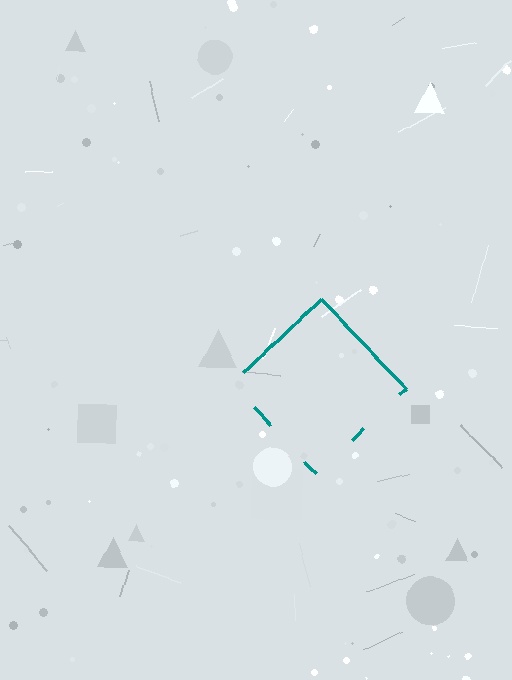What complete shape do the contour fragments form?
The contour fragments form a diamond.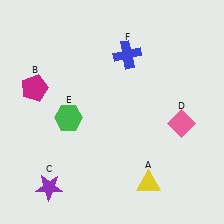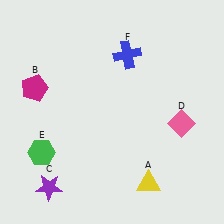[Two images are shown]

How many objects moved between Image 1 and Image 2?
1 object moved between the two images.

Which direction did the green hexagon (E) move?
The green hexagon (E) moved down.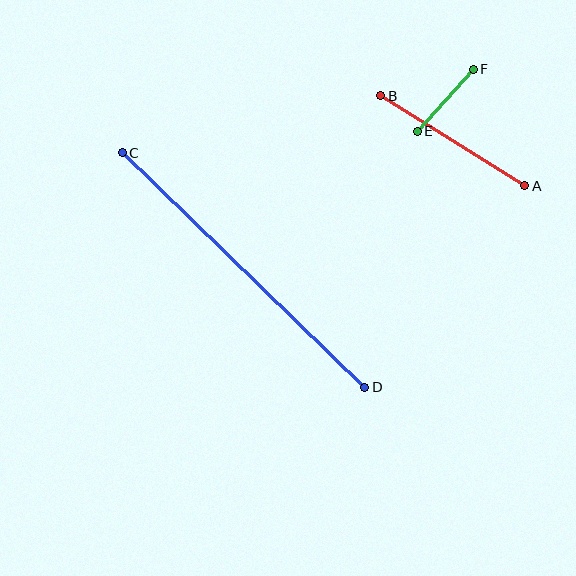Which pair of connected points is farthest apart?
Points C and D are farthest apart.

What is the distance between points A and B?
The distance is approximately 170 pixels.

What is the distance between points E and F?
The distance is approximately 84 pixels.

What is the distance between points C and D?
The distance is approximately 337 pixels.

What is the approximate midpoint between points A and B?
The midpoint is at approximately (453, 141) pixels.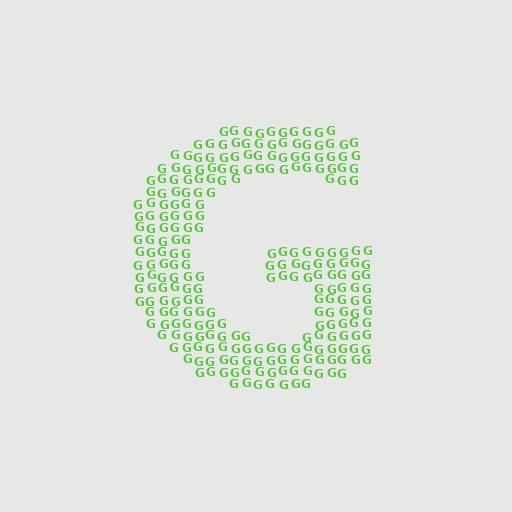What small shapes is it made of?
It is made of small letter G's.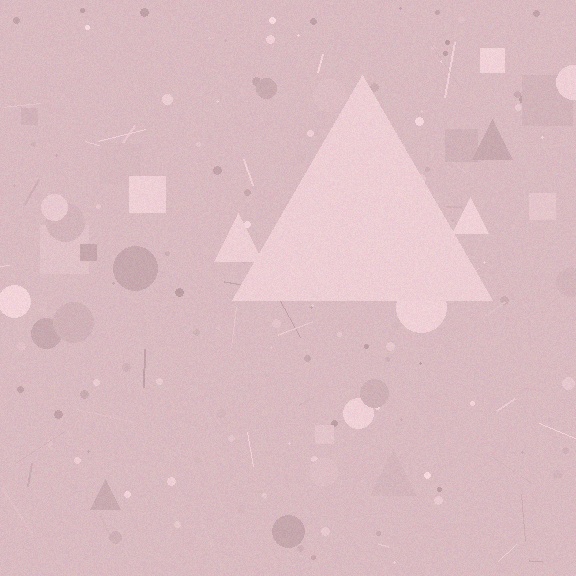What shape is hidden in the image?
A triangle is hidden in the image.